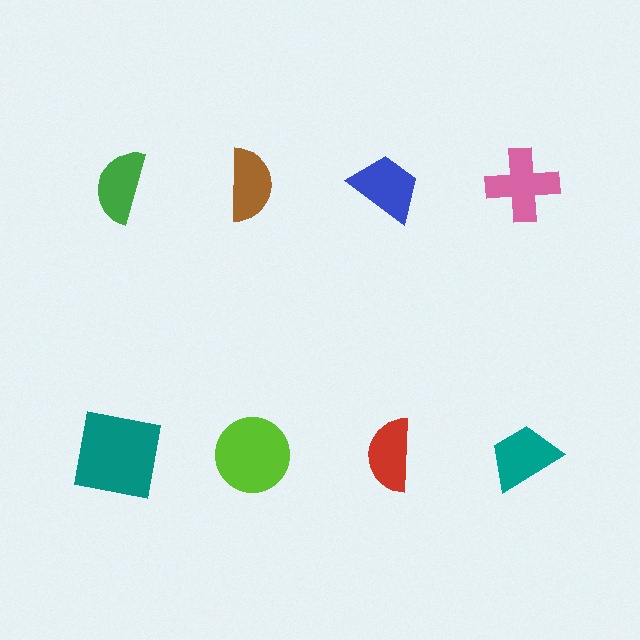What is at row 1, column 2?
A brown semicircle.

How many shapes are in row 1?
4 shapes.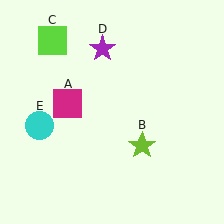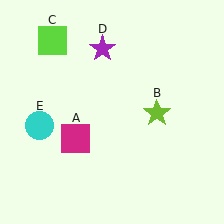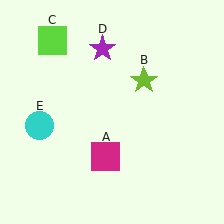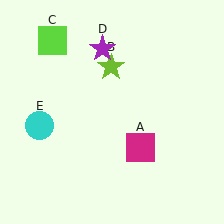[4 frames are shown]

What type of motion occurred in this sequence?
The magenta square (object A), lime star (object B) rotated counterclockwise around the center of the scene.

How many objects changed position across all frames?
2 objects changed position: magenta square (object A), lime star (object B).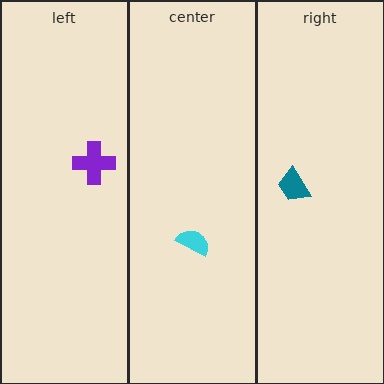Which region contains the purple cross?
The left region.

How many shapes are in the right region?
1.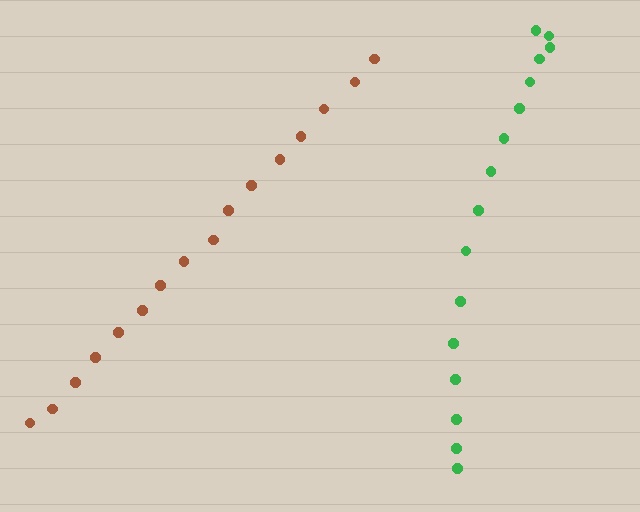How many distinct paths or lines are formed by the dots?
There are 2 distinct paths.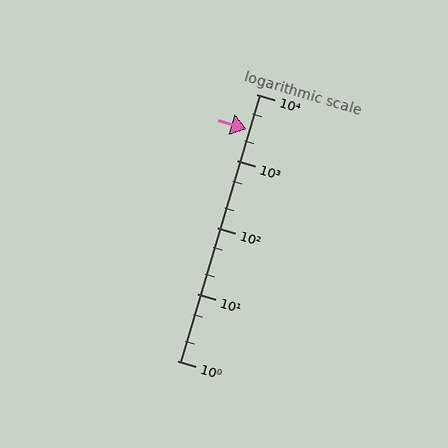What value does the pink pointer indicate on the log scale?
The pointer indicates approximately 3000.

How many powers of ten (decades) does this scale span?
The scale spans 4 decades, from 1 to 10000.